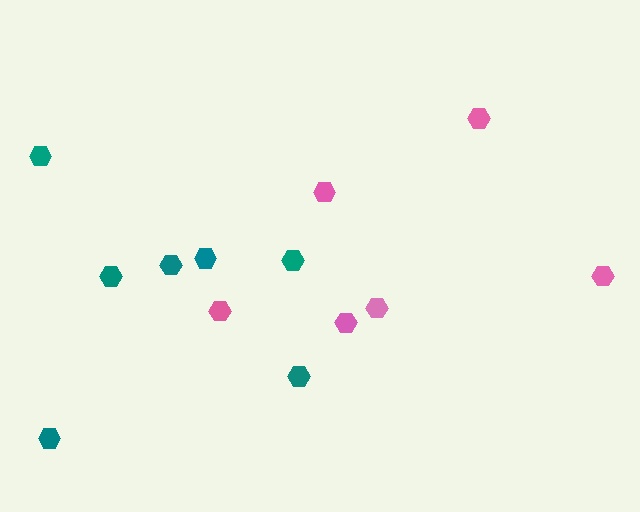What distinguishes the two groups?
There are 2 groups: one group of pink hexagons (6) and one group of teal hexagons (7).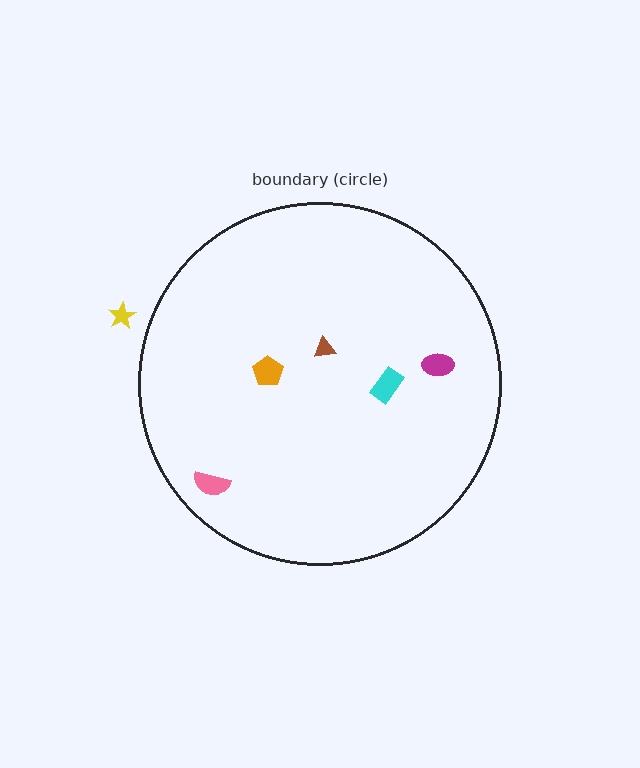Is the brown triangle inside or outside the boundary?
Inside.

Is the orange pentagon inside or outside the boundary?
Inside.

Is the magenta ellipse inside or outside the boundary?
Inside.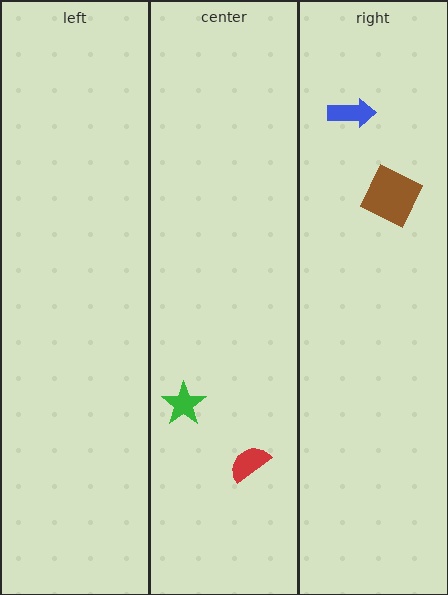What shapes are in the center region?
The green star, the red semicircle.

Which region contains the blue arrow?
The right region.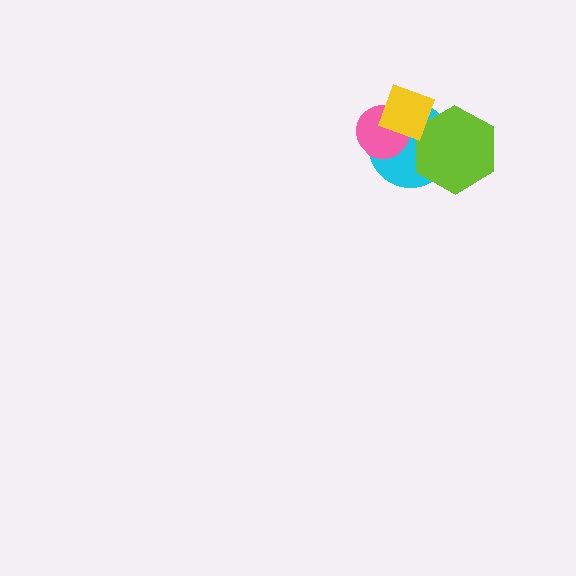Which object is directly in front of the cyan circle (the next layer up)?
The lime hexagon is directly in front of the cyan circle.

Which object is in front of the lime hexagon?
The yellow diamond is in front of the lime hexagon.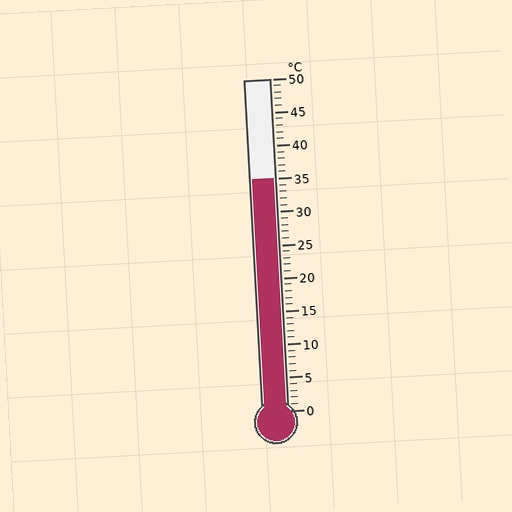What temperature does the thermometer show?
The thermometer shows approximately 35°C.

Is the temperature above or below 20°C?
The temperature is above 20°C.